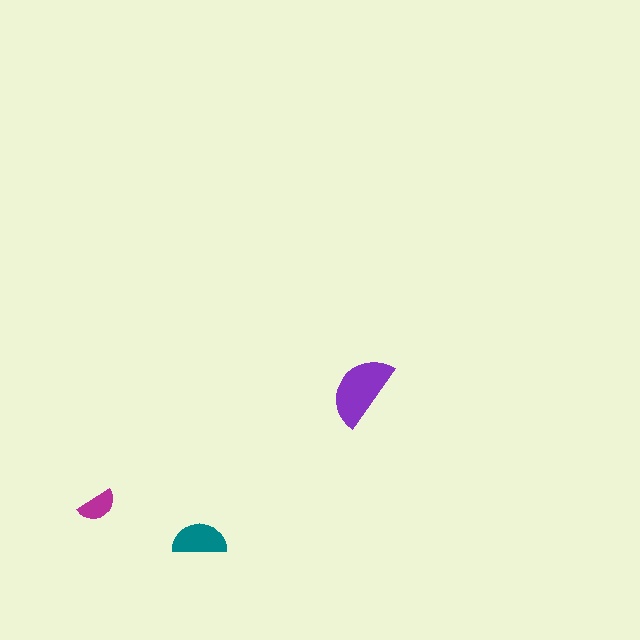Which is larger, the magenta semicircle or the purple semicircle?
The purple one.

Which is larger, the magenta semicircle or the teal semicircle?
The teal one.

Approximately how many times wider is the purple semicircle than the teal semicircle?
About 1.5 times wider.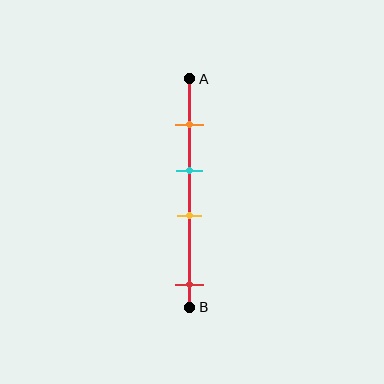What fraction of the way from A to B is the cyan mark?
The cyan mark is approximately 40% (0.4) of the way from A to B.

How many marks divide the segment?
There are 4 marks dividing the segment.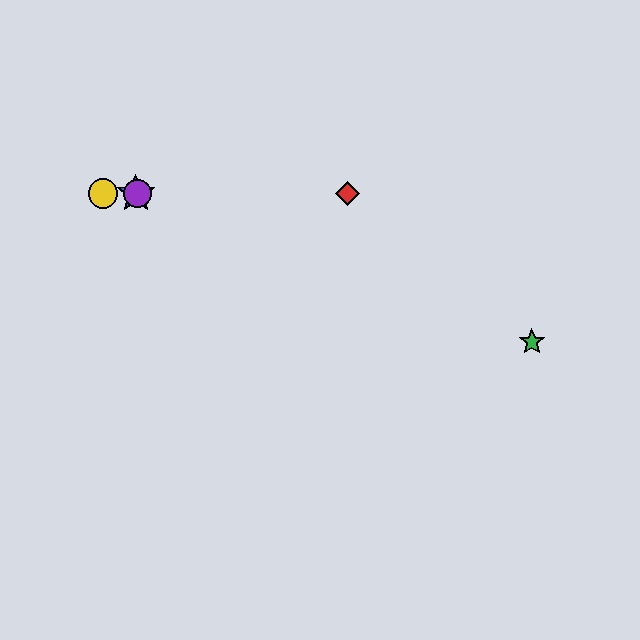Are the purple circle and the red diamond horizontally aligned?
Yes, both are at y≈194.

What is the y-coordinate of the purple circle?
The purple circle is at y≈194.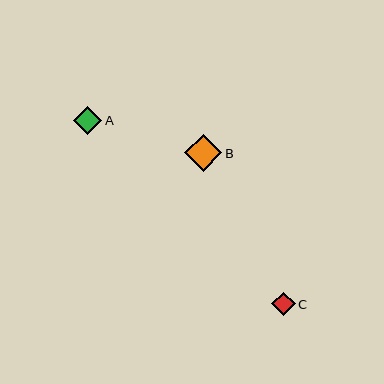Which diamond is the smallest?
Diamond C is the smallest with a size of approximately 23 pixels.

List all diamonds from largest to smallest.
From largest to smallest: B, A, C.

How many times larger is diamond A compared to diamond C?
Diamond A is approximately 1.2 times the size of diamond C.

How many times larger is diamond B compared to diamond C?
Diamond B is approximately 1.6 times the size of diamond C.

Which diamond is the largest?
Diamond B is the largest with a size of approximately 37 pixels.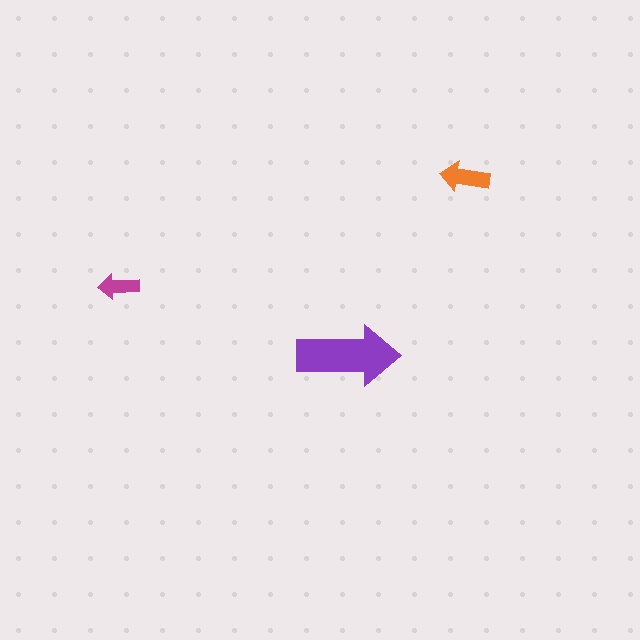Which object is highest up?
The orange arrow is topmost.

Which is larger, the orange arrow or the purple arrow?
The purple one.